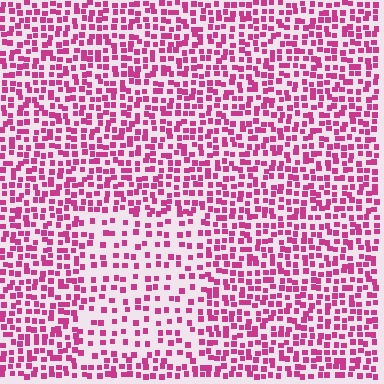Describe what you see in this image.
The image contains small magenta elements arranged at two different densities. A rectangle-shaped region is visible where the elements are less densely packed than the surrounding area.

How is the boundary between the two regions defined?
The boundary is defined by a change in element density (approximately 1.9x ratio). All elements are the same color, size, and shape.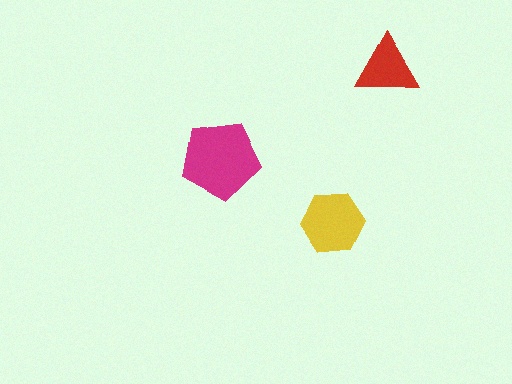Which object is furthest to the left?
The magenta pentagon is leftmost.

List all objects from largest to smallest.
The magenta pentagon, the yellow hexagon, the red triangle.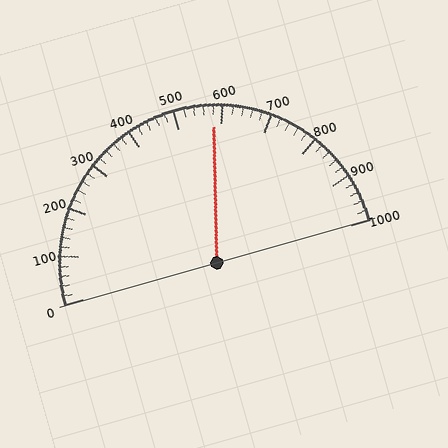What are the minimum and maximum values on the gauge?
The gauge ranges from 0 to 1000.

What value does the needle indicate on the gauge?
The needle indicates approximately 580.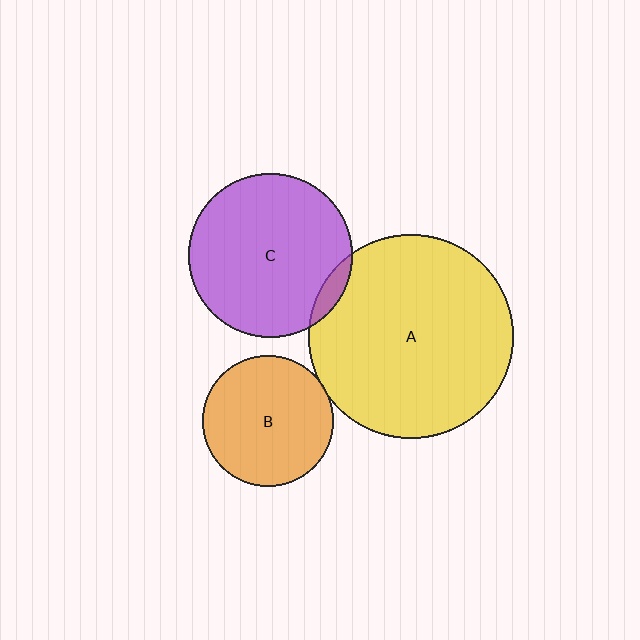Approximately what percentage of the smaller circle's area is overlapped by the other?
Approximately 5%.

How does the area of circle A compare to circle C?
Approximately 1.6 times.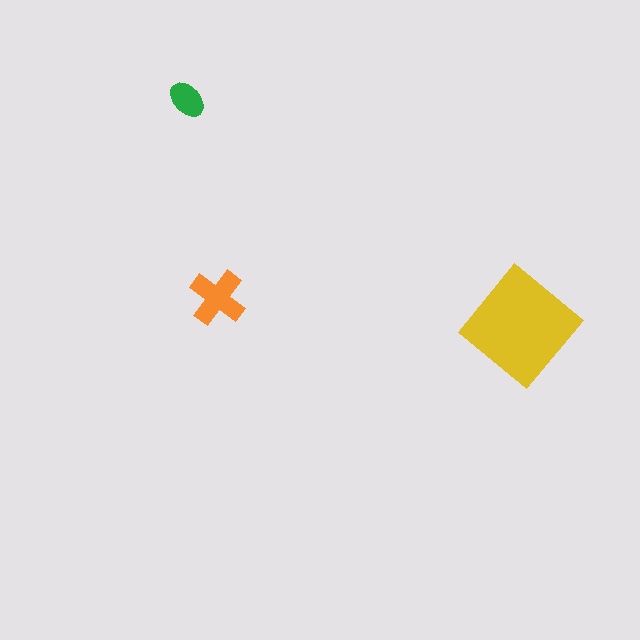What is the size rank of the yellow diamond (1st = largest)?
1st.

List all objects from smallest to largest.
The green ellipse, the orange cross, the yellow diamond.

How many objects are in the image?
There are 3 objects in the image.